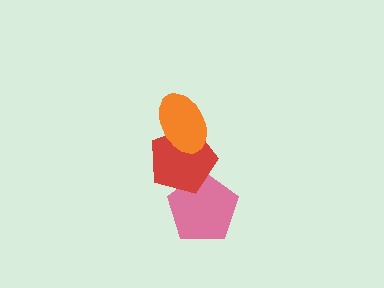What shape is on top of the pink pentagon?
The red pentagon is on top of the pink pentagon.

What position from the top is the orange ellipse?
The orange ellipse is 1st from the top.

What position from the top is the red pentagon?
The red pentagon is 2nd from the top.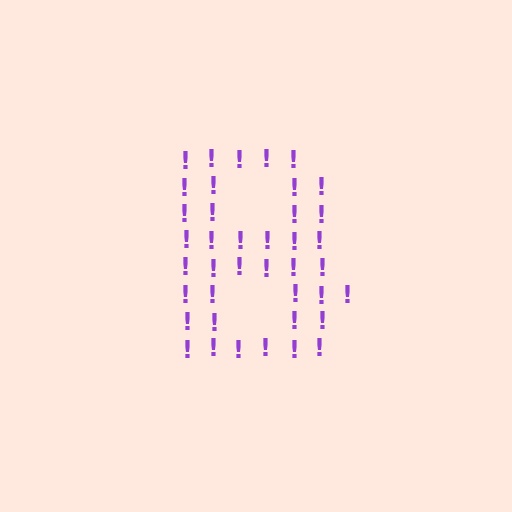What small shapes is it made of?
It is made of small exclamation marks.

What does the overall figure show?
The overall figure shows the letter B.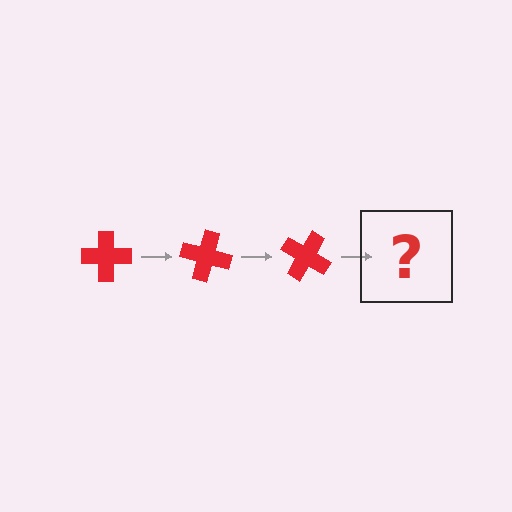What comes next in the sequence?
The next element should be a red cross rotated 45 degrees.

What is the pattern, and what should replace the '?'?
The pattern is that the cross rotates 15 degrees each step. The '?' should be a red cross rotated 45 degrees.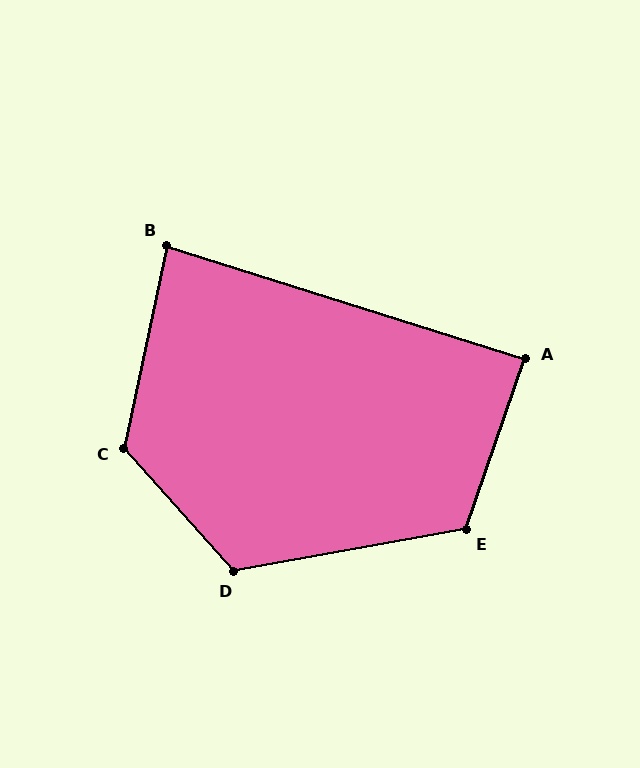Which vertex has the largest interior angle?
C, at approximately 126 degrees.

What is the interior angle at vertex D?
Approximately 122 degrees (obtuse).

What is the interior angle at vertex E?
Approximately 119 degrees (obtuse).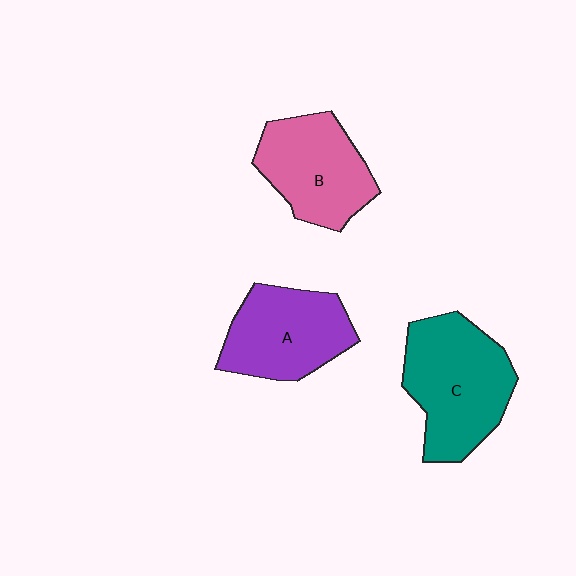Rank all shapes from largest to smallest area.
From largest to smallest: C (teal), A (purple), B (pink).